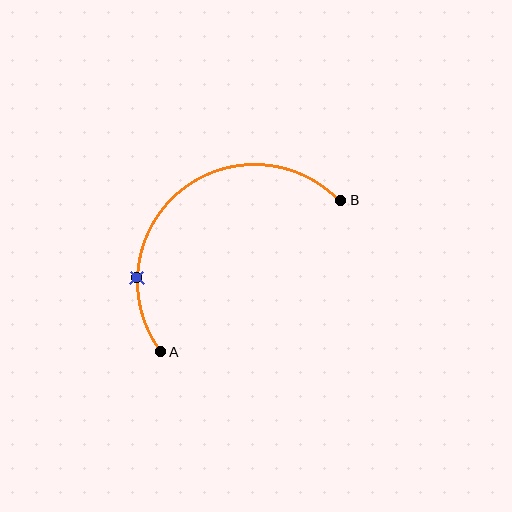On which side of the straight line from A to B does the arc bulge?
The arc bulges above and to the left of the straight line connecting A and B.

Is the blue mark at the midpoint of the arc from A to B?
No. The blue mark lies on the arc but is closer to endpoint A. The arc midpoint would be at the point on the curve equidistant along the arc from both A and B.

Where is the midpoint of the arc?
The arc midpoint is the point on the curve farthest from the straight line joining A and B. It sits above and to the left of that line.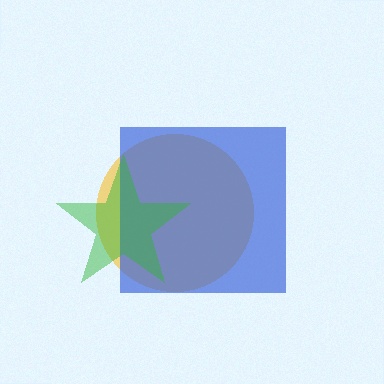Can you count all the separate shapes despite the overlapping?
Yes, there are 3 separate shapes.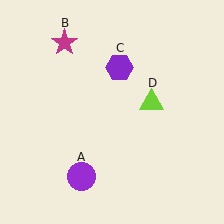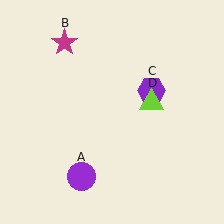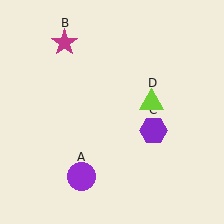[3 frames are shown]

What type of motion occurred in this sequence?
The purple hexagon (object C) rotated clockwise around the center of the scene.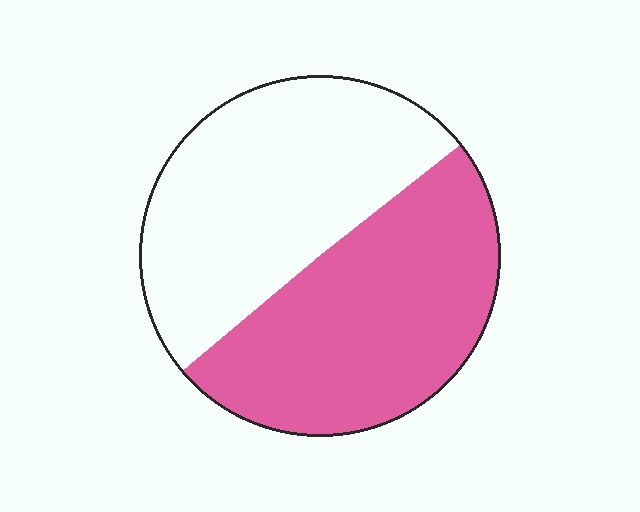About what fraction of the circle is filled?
About one half (1/2).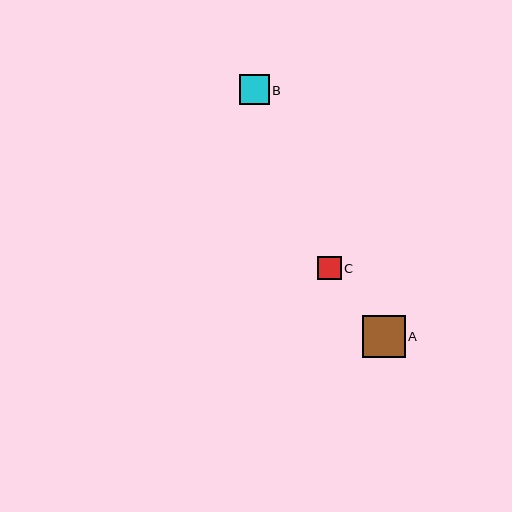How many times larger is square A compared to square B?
Square A is approximately 1.4 times the size of square B.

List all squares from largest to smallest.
From largest to smallest: A, B, C.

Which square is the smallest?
Square C is the smallest with a size of approximately 24 pixels.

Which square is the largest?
Square A is the largest with a size of approximately 43 pixels.